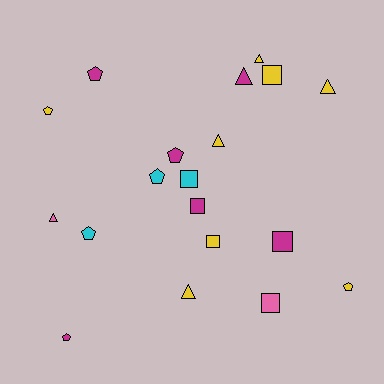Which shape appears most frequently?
Pentagon, with 7 objects.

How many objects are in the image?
There are 19 objects.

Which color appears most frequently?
Yellow, with 8 objects.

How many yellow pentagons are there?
There are 2 yellow pentagons.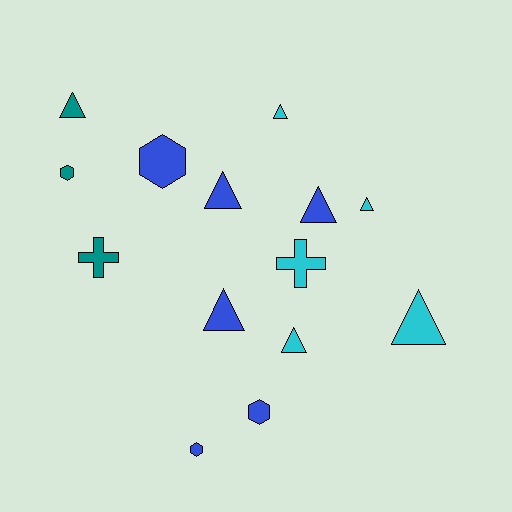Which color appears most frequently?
Blue, with 6 objects.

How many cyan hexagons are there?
There are no cyan hexagons.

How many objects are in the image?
There are 14 objects.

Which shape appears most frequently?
Triangle, with 8 objects.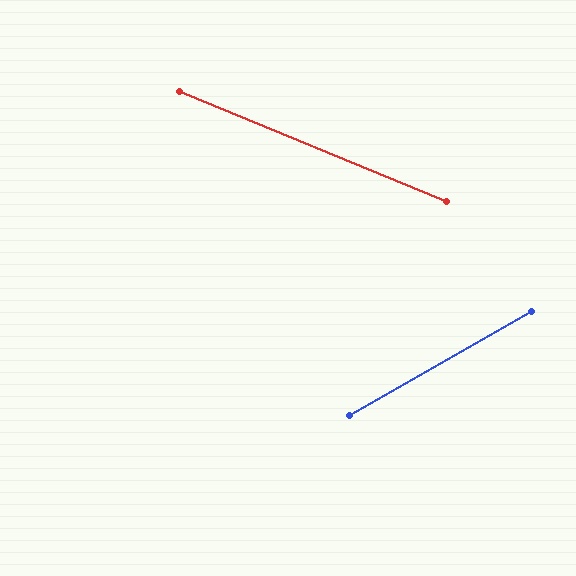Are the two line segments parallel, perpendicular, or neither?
Neither parallel nor perpendicular — they differ by about 52°.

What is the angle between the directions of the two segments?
Approximately 52 degrees.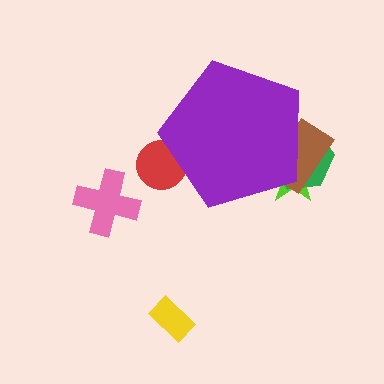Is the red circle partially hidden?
Yes, the red circle is partially hidden behind the purple pentagon.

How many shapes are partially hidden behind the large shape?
4 shapes are partially hidden.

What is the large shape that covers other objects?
A purple pentagon.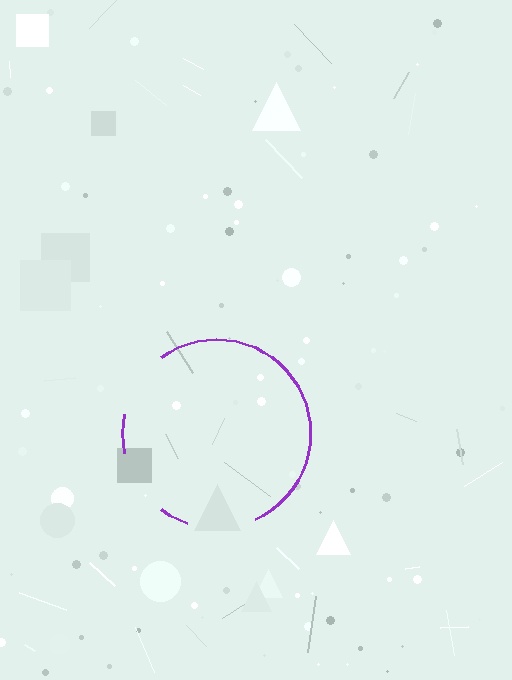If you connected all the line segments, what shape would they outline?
They would outline a circle.